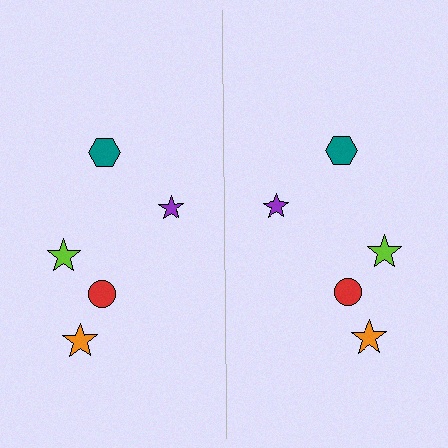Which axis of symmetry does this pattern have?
The pattern has a vertical axis of symmetry running through the center of the image.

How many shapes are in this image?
There are 10 shapes in this image.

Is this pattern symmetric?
Yes, this pattern has bilateral (reflection) symmetry.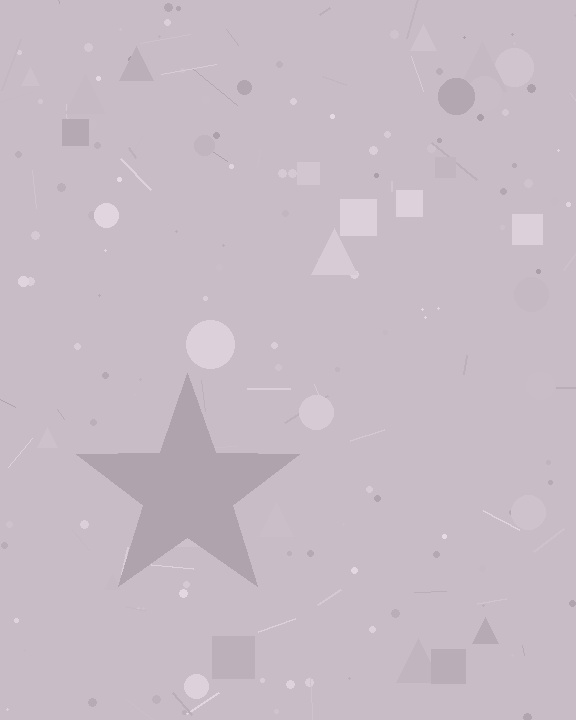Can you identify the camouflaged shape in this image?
The camouflaged shape is a star.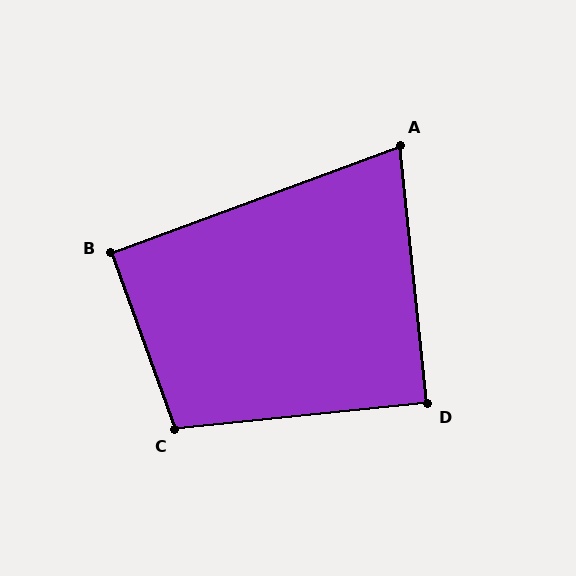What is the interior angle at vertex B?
Approximately 90 degrees (approximately right).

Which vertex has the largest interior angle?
C, at approximately 104 degrees.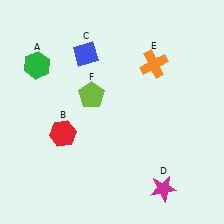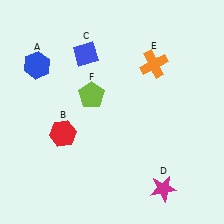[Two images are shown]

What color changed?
The hexagon (A) changed from green in Image 1 to blue in Image 2.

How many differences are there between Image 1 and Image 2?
There is 1 difference between the two images.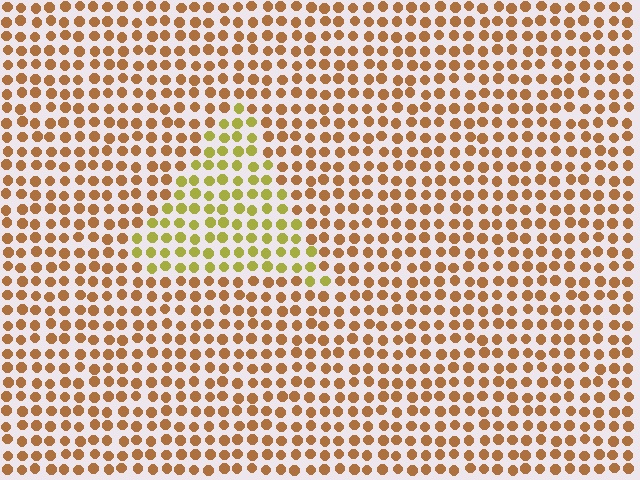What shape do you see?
I see a triangle.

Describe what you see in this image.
The image is filled with small brown elements in a uniform arrangement. A triangle-shaped region is visible where the elements are tinted to a slightly different hue, forming a subtle color boundary.